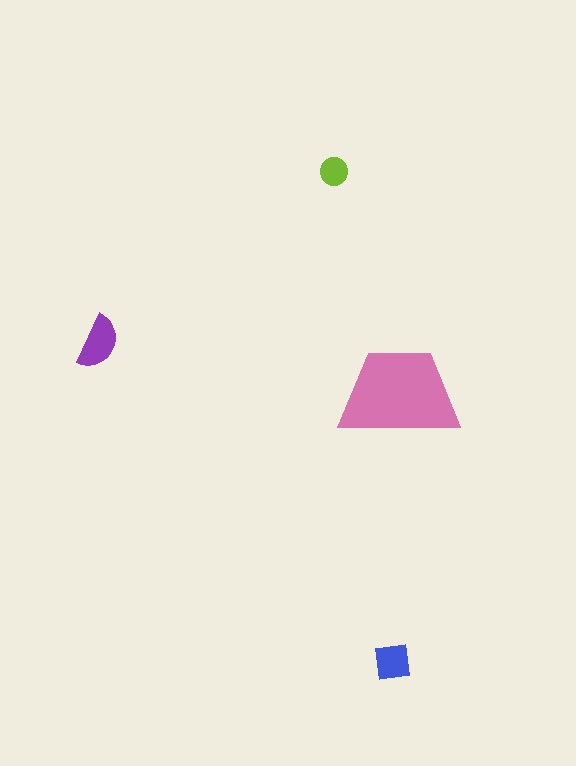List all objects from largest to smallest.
The pink trapezoid, the purple semicircle, the blue square, the lime circle.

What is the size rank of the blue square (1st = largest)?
3rd.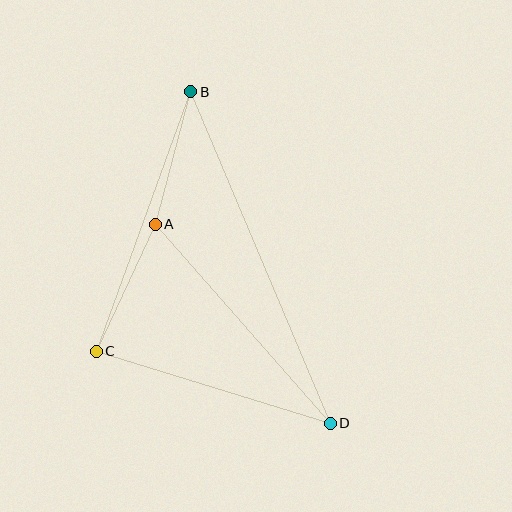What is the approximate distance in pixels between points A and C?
The distance between A and C is approximately 140 pixels.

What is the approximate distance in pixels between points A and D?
The distance between A and D is approximately 265 pixels.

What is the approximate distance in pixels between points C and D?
The distance between C and D is approximately 245 pixels.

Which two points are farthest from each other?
Points B and D are farthest from each other.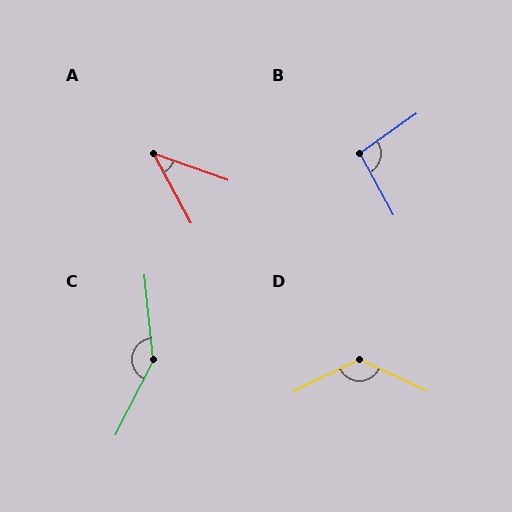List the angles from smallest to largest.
A (43°), B (97°), D (129°), C (148°).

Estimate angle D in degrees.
Approximately 129 degrees.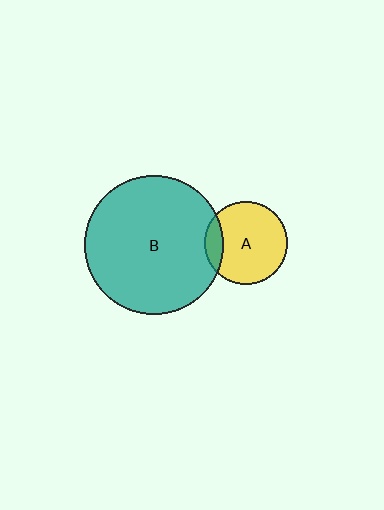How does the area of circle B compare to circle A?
Approximately 2.8 times.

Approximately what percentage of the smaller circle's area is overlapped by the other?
Approximately 15%.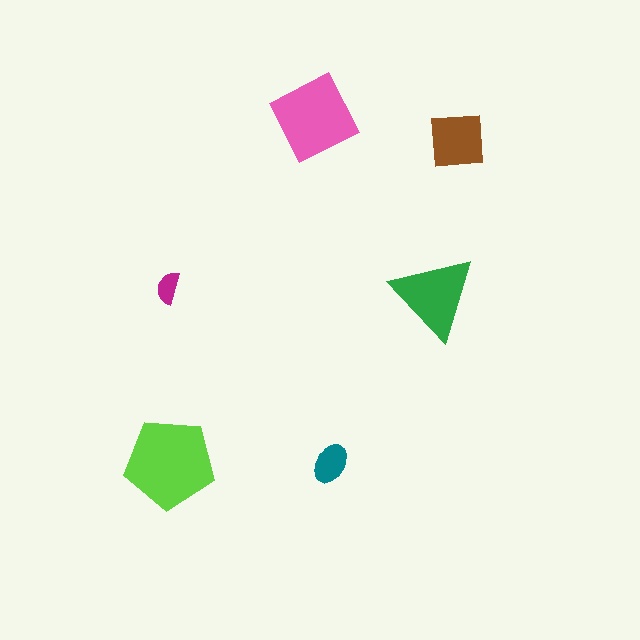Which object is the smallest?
The magenta semicircle.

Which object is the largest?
The lime pentagon.